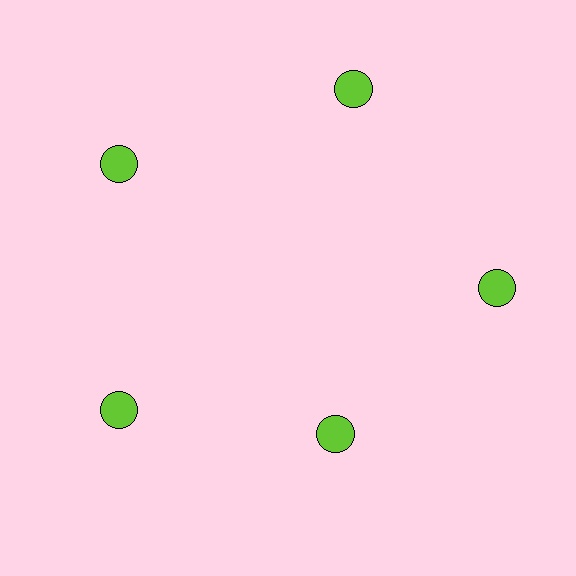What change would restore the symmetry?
The symmetry would be restored by moving it outward, back onto the ring so that all 5 circles sit at equal angles and equal distance from the center.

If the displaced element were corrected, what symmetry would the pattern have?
It would have 5-fold rotational symmetry — the pattern would map onto itself every 72 degrees.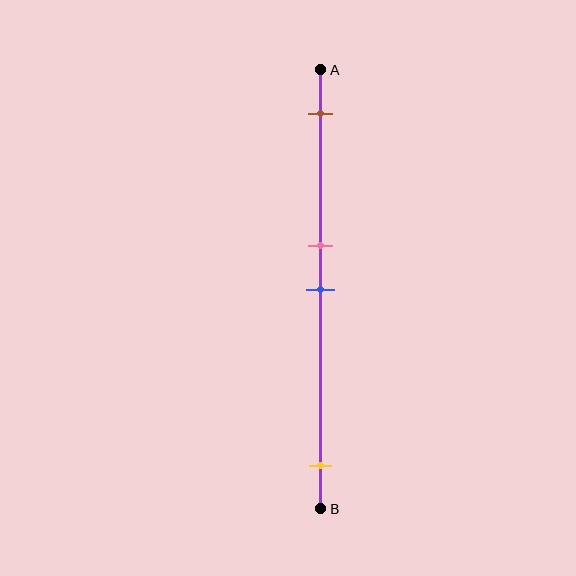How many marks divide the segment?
There are 4 marks dividing the segment.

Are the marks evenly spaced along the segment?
No, the marks are not evenly spaced.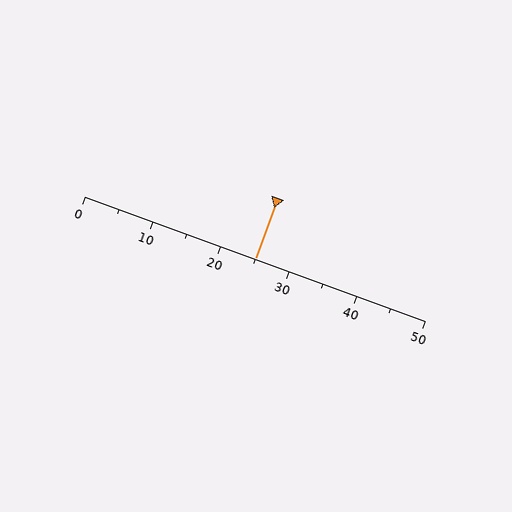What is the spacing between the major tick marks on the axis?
The major ticks are spaced 10 apart.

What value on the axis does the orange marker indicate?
The marker indicates approximately 25.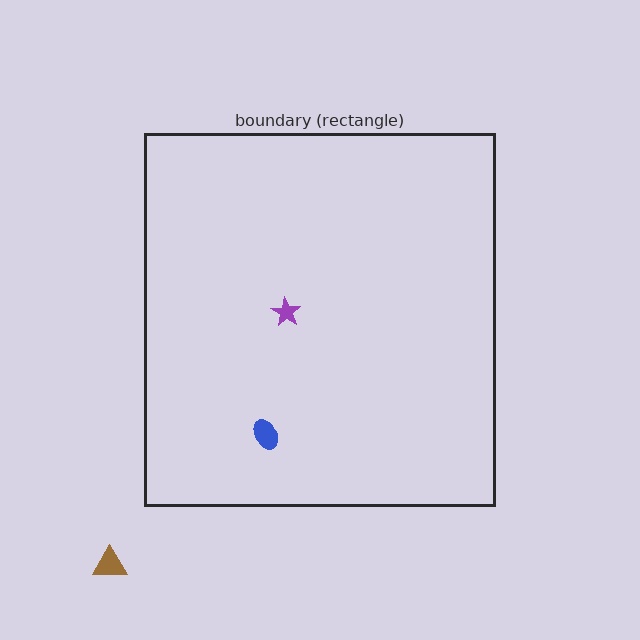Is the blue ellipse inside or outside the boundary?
Inside.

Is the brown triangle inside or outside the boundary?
Outside.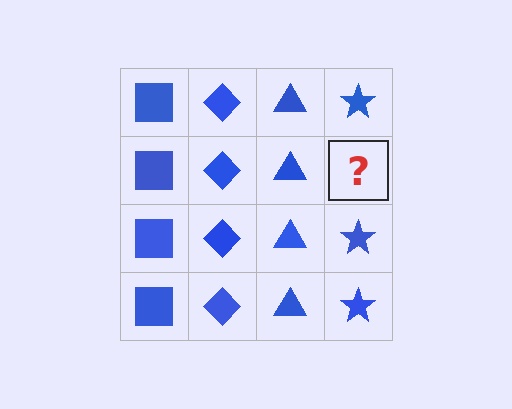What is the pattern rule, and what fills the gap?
The rule is that each column has a consistent shape. The gap should be filled with a blue star.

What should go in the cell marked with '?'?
The missing cell should contain a blue star.